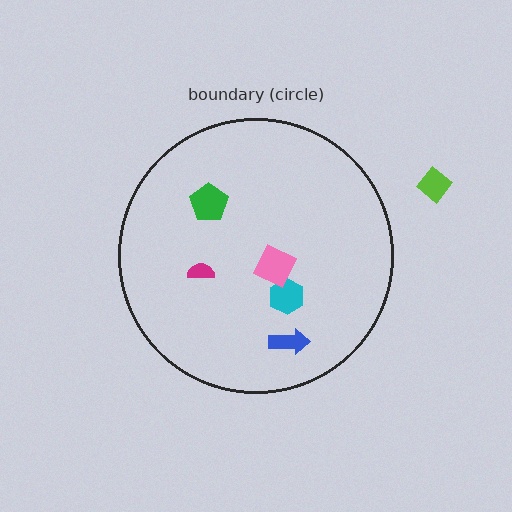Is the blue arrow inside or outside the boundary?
Inside.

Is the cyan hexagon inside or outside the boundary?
Inside.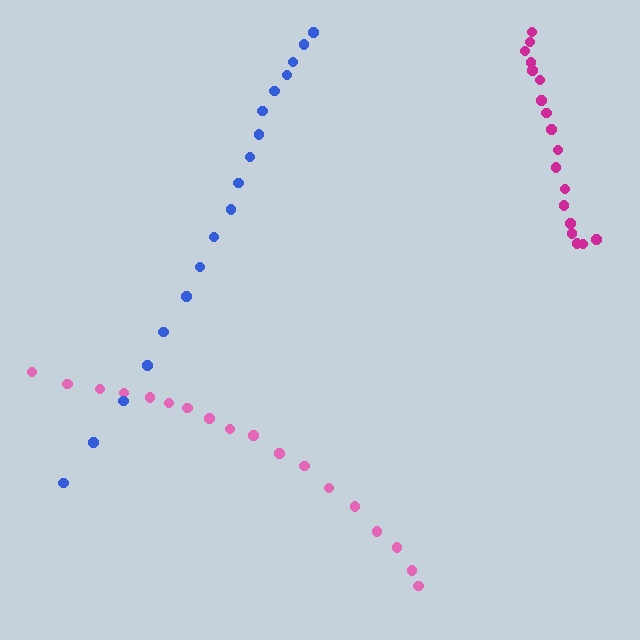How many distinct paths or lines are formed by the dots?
There are 3 distinct paths.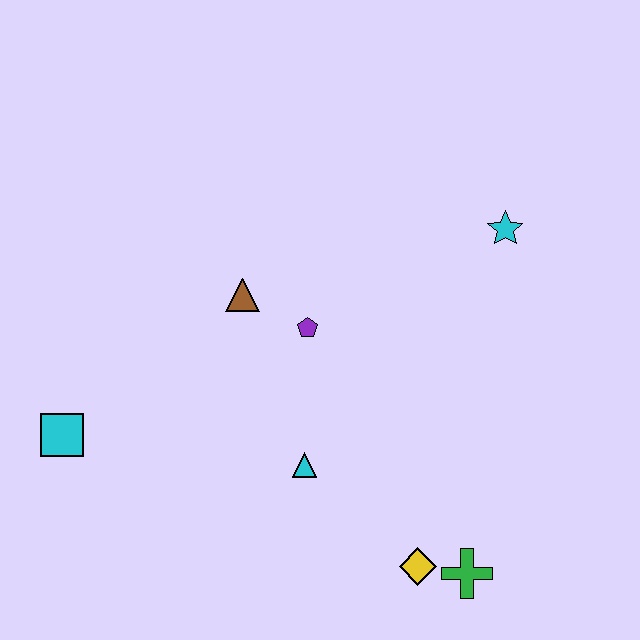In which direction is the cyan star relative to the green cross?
The cyan star is above the green cross.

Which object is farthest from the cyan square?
The cyan star is farthest from the cyan square.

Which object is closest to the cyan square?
The brown triangle is closest to the cyan square.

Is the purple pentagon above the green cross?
Yes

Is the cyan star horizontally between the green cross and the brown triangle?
No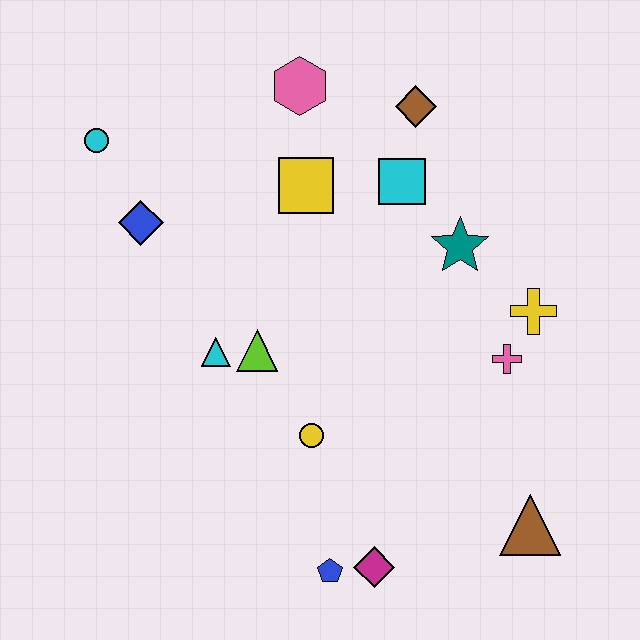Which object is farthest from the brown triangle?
The cyan circle is farthest from the brown triangle.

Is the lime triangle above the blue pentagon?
Yes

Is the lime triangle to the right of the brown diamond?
No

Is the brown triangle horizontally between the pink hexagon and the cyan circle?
No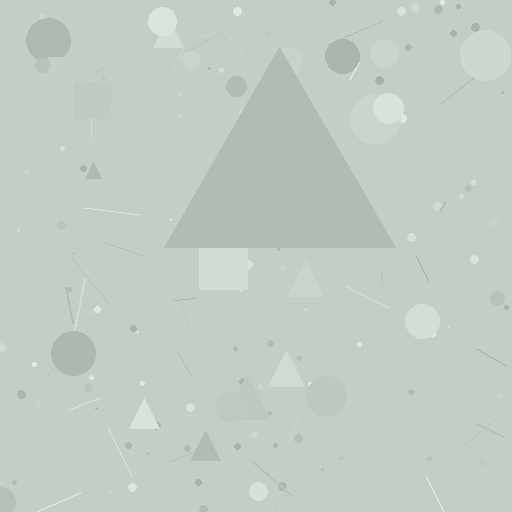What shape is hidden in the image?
A triangle is hidden in the image.